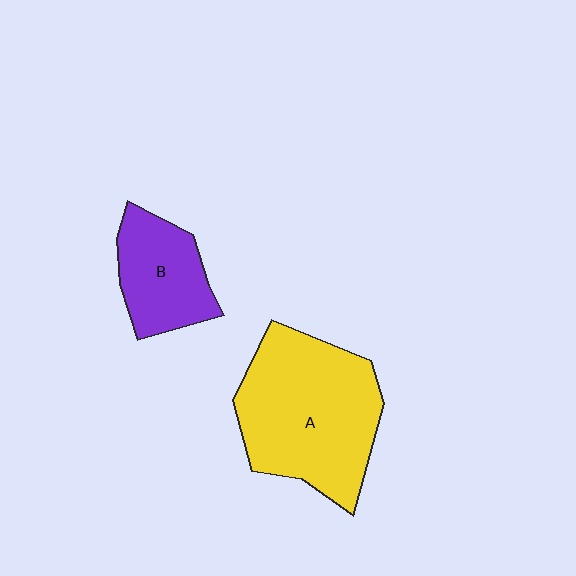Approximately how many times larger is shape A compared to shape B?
Approximately 2.0 times.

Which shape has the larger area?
Shape A (yellow).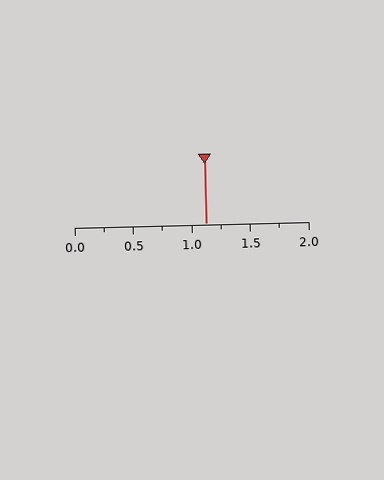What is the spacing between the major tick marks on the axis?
The major ticks are spaced 0.5 apart.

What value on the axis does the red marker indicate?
The marker indicates approximately 1.12.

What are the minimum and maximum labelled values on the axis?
The axis runs from 0.0 to 2.0.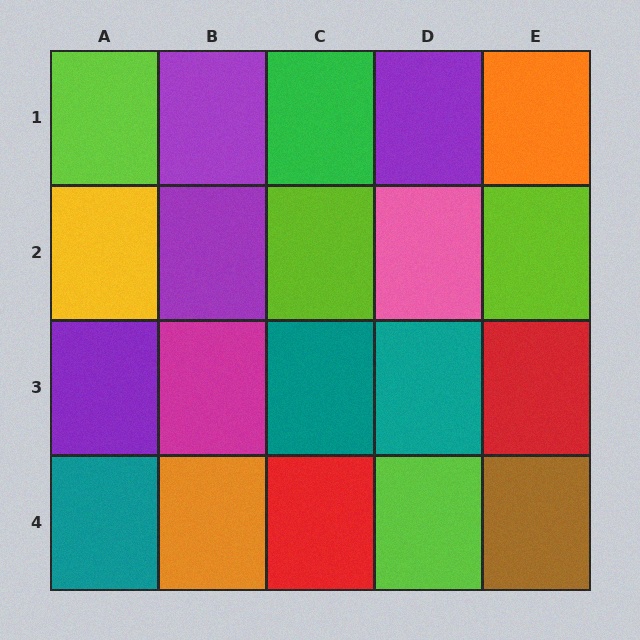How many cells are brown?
1 cell is brown.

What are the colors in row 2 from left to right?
Yellow, purple, lime, pink, lime.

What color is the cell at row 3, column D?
Teal.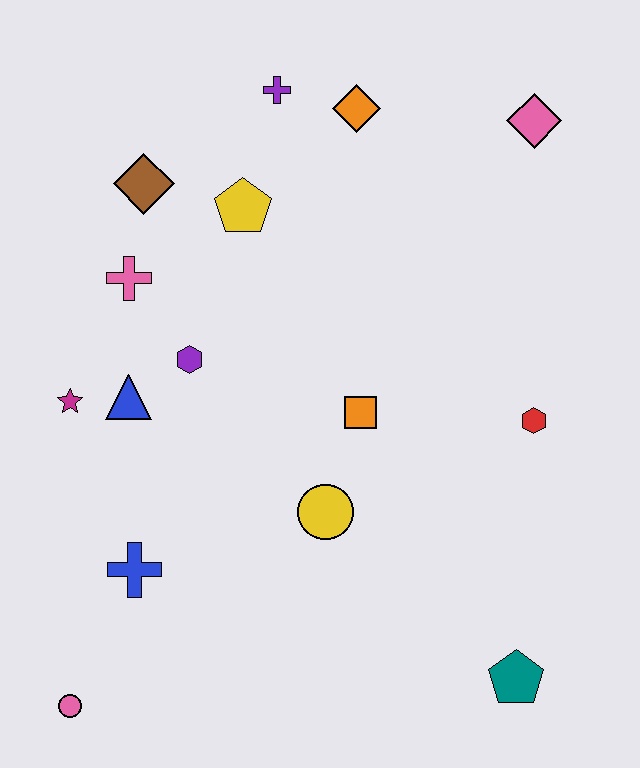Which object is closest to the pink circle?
The blue cross is closest to the pink circle.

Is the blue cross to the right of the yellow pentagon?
No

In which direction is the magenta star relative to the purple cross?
The magenta star is below the purple cross.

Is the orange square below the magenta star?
Yes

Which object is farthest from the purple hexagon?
The teal pentagon is farthest from the purple hexagon.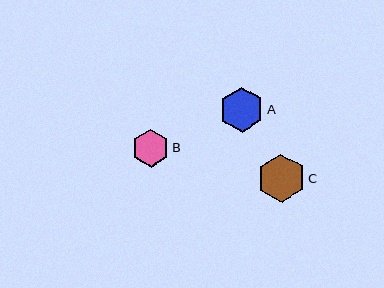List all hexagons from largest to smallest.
From largest to smallest: C, A, B.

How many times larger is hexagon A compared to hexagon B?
Hexagon A is approximately 1.2 times the size of hexagon B.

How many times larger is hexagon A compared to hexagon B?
Hexagon A is approximately 1.2 times the size of hexagon B.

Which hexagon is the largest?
Hexagon C is the largest with a size of approximately 48 pixels.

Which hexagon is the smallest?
Hexagon B is the smallest with a size of approximately 38 pixels.